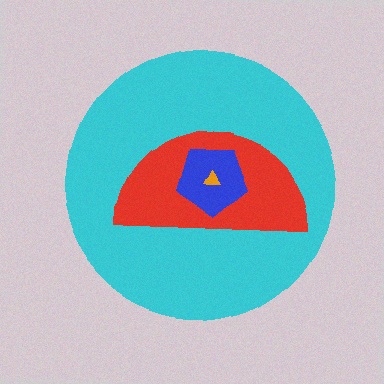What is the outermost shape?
The cyan circle.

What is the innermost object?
The orange triangle.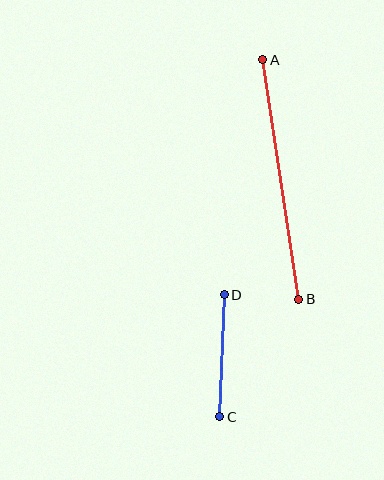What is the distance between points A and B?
The distance is approximately 242 pixels.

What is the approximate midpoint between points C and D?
The midpoint is at approximately (222, 356) pixels.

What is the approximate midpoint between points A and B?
The midpoint is at approximately (281, 180) pixels.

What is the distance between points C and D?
The distance is approximately 122 pixels.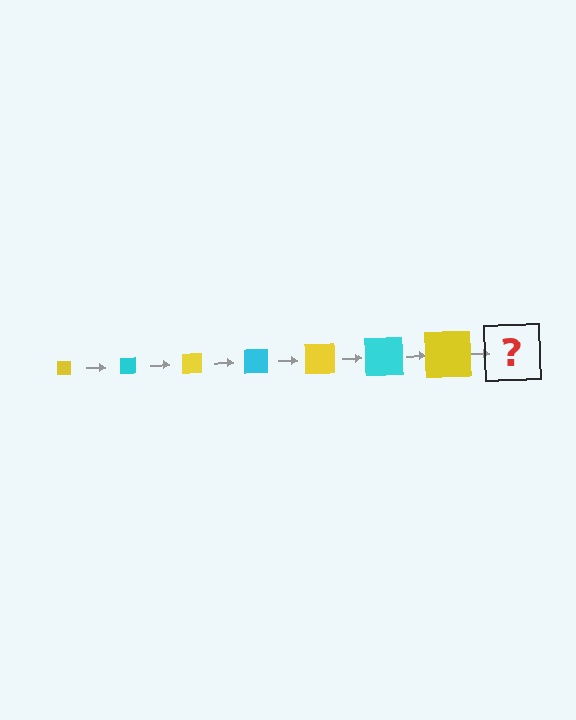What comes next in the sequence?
The next element should be a cyan square, larger than the previous one.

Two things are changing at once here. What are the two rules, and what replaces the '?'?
The two rules are that the square grows larger each step and the color cycles through yellow and cyan. The '?' should be a cyan square, larger than the previous one.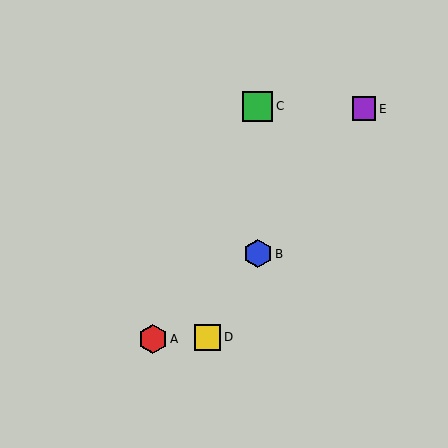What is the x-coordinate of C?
Object C is at x≈258.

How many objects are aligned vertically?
2 objects (B, C) are aligned vertically.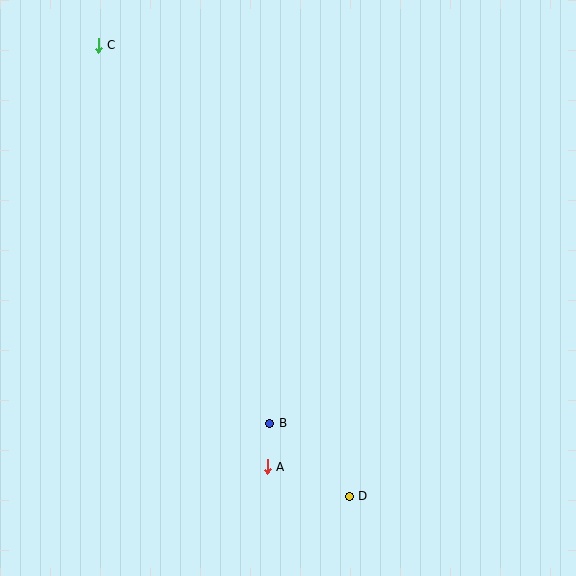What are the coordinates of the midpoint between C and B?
The midpoint between C and B is at (184, 234).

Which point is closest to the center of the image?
Point B at (270, 423) is closest to the center.